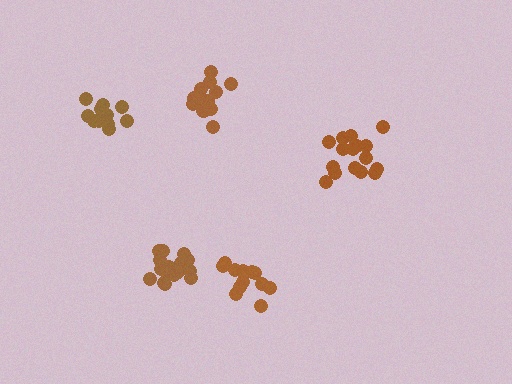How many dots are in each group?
Group 1: 16 dots, Group 2: 13 dots, Group 3: 18 dots, Group 4: 13 dots, Group 5: 12 dots (72 total).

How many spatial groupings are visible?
There are 5 spatial groupings.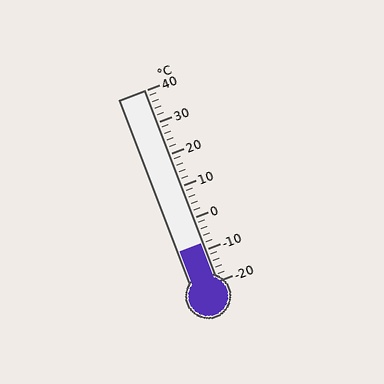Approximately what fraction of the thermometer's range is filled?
The thermometer is filled to approximately 20% of its range.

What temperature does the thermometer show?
The thermometer shows approximately -8°C.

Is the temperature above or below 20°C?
The temperature is below 20°C.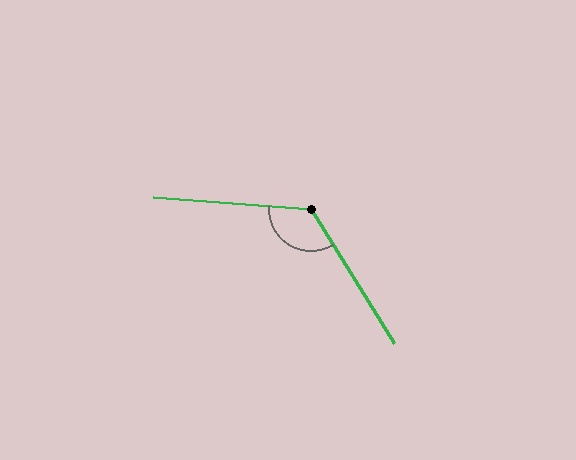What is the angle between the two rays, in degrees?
Approximately 126 degrees.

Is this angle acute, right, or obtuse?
It is obtuse.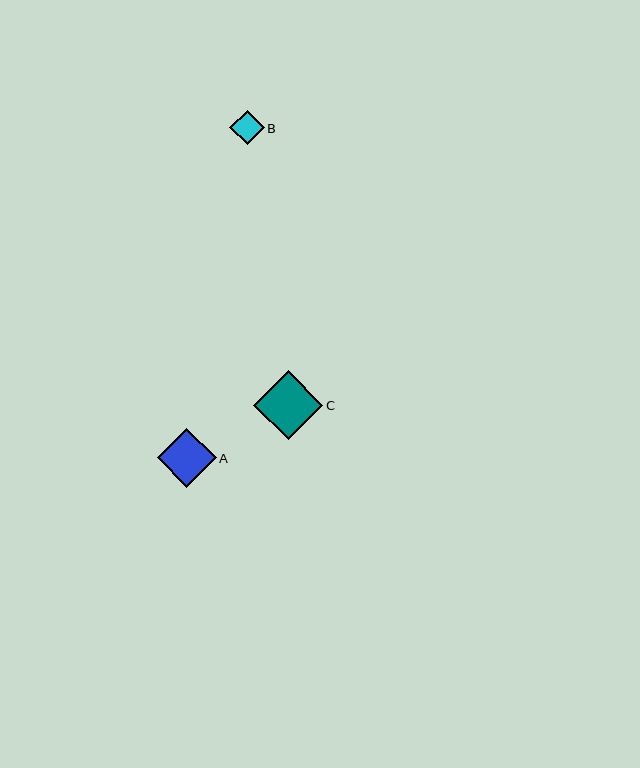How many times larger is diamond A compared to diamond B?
Diamond A is approximately 1.7 times the size of diamond B.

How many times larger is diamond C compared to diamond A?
Diamond C is approximately 1.2 times the size of diamond A.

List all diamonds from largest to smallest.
From largest to smallest: C, A, B.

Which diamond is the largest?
Diamond C is the largest with a size of approximately 69 pixels.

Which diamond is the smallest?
Diamond B is the smallest with a size of approximately 34 pixels.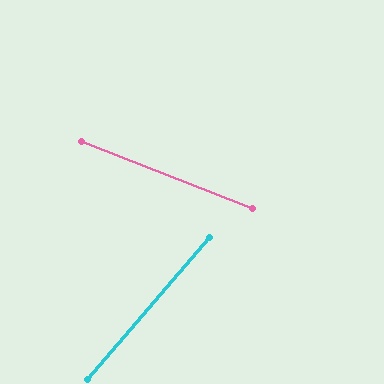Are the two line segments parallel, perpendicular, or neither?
Neither parallel nor perpendicular — they differ by about 71°.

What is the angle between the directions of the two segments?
Approximately 71 degrees.